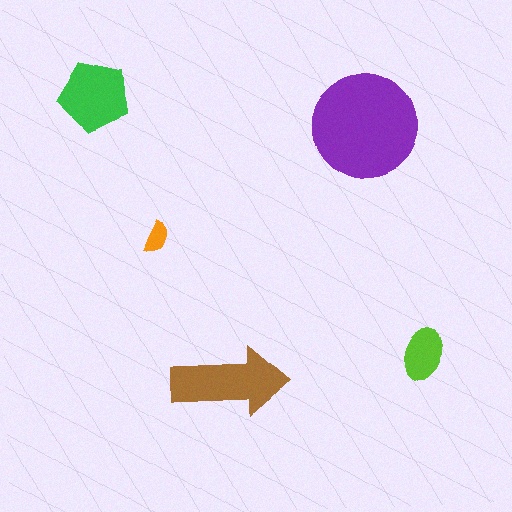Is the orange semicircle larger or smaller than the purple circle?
Smaller.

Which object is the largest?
The purple circle.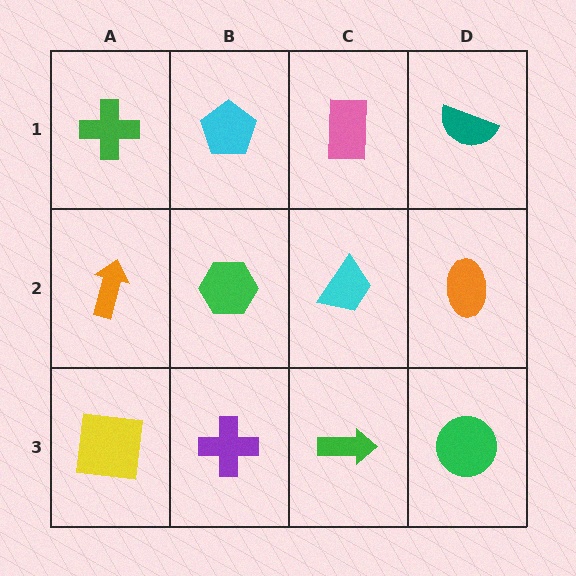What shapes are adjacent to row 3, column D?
An orange ellipse (row 2, column D), a green arrow (row 3, column C).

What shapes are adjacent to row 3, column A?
An orange arrow (row 2, column A), a purple cross (row 3, column B).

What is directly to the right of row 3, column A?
A purple cross.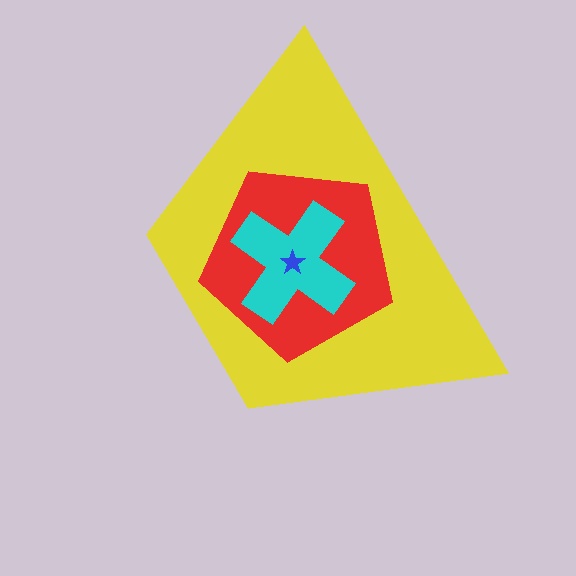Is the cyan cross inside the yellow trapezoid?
Yes.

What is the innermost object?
The blue star.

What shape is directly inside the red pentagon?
The cyan cross.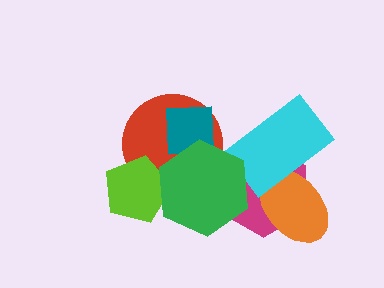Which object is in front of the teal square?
The green hexagon is in front of the teal square.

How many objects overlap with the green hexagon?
4 objects overlap with the green hexagon.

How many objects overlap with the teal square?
2 objects overlap with the teal square.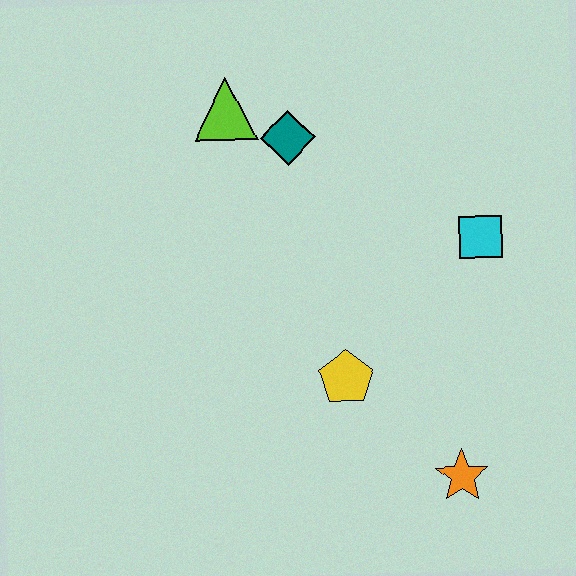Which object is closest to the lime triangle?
The teal diamond is closest to the lime triangle.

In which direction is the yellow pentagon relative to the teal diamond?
The yellow pentagon is below the teal diamond.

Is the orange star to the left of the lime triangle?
No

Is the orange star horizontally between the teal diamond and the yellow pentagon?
No